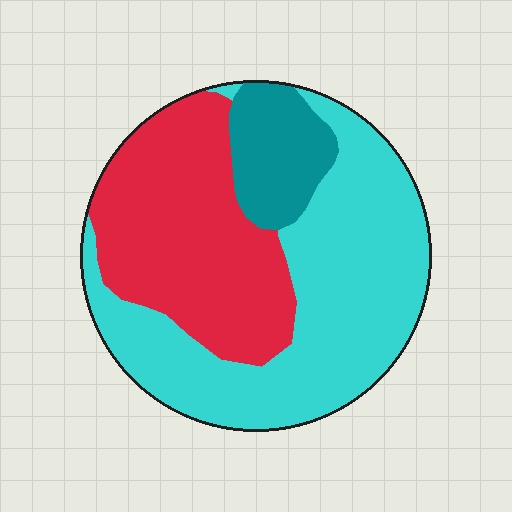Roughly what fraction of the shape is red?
Red takes up about three eighths (3/8) of the shape.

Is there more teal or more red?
Red.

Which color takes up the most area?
Cyan, at roughly 50%.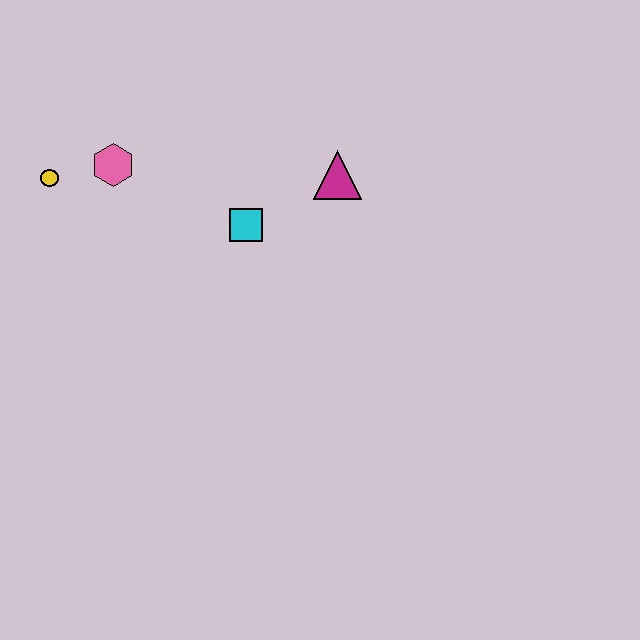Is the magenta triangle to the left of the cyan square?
No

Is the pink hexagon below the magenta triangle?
No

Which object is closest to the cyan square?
The magenta triangle is closest to the cyan square.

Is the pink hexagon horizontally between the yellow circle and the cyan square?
Yes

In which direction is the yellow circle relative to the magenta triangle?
The yellow circle is to the left of the magenta triangle.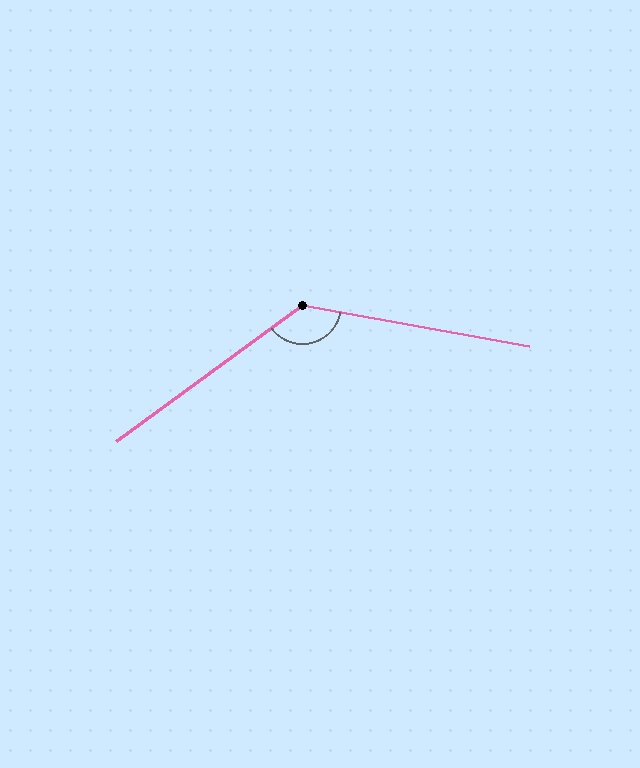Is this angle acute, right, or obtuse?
It is obtuse.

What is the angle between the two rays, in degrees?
Approximately 134 degrees.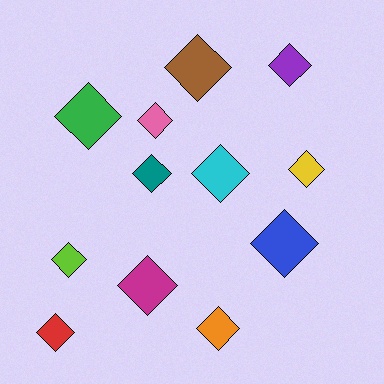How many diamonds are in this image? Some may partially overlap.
There are 12 diamonds.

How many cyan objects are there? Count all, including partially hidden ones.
There is 1 cyan object.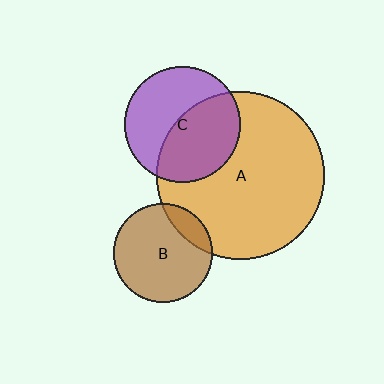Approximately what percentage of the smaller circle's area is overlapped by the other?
Approximately 15%.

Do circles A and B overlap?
Yes.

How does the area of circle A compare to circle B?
Approximately 2.9 times.